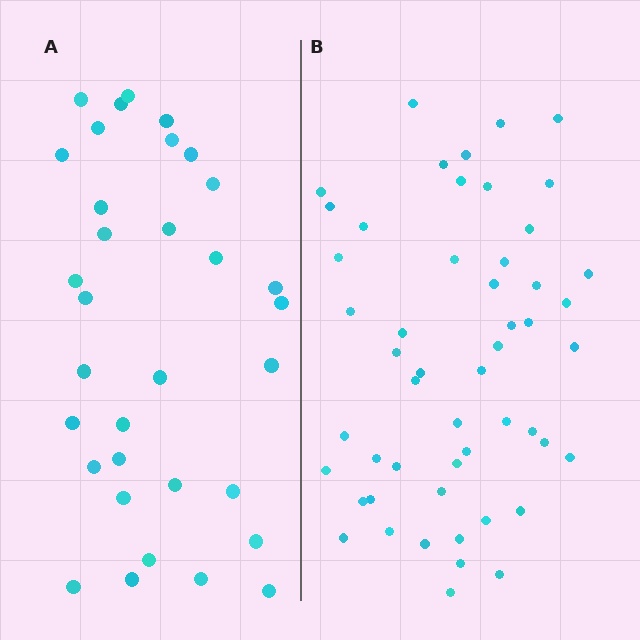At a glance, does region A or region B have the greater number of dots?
Region B (the right region) has more dots.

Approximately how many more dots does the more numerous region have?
Region B has approximately 20 more dots than region A.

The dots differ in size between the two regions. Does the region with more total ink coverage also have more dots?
No. Region A has more total ink coverage because its dots are larger, but region B actually contains more individual dots. Total area can be misleading — the number of items is what matters here.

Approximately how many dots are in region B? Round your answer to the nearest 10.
About 50 dots. (The exact count is 52, which rounds to 50.)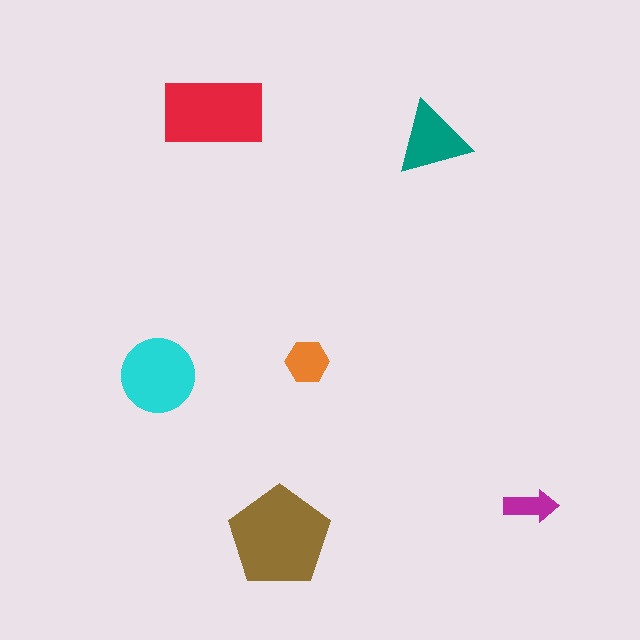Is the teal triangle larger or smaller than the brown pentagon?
Smaller.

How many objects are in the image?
There are 6 objects in the image.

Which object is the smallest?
The magenta arrow.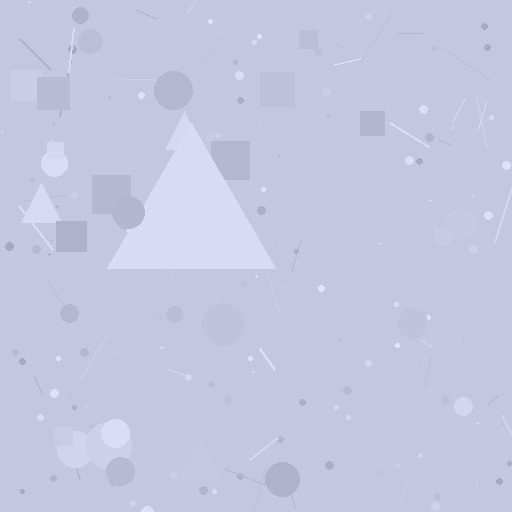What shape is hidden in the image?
A triangle is hidden in the image.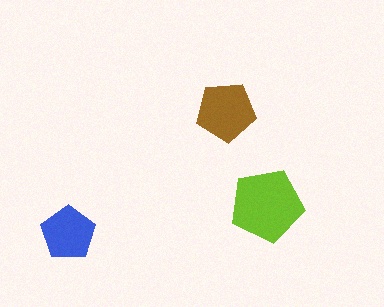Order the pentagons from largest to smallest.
the lime one, the brown one, the blue one.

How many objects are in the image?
There are 3 objects in the image.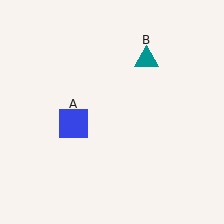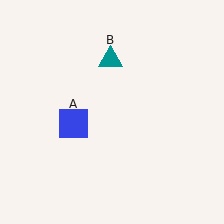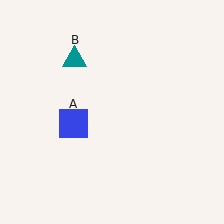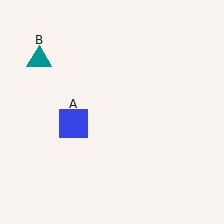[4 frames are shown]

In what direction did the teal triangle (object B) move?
The teal triangle (object B) moved left.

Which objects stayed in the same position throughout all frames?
Blue square (object A) remained stationary.